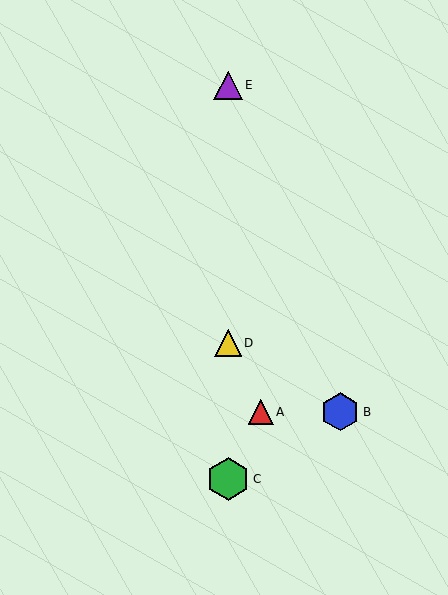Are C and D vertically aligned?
Yes, both are at x≈228.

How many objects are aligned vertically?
3 objects (C, D, E) are aligned vertically.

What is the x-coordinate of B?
Object B is at x≈340.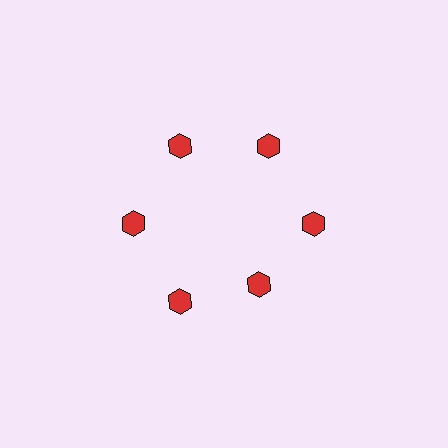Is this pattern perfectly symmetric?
No. The 6 red hexagons are arranged in a ring, but one element near the 5 o'clock position is pulled inward toward the center, breaking the 6-fold rotational symmetry.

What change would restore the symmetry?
The symmetry would be restored by moving it outward, back onto the ring so that all 6 hexagons sit at equal angles and equal distance from the center.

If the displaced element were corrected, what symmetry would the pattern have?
It would have 6-fold rotational symmetry — the pattern would map onto itself every 60 degrees.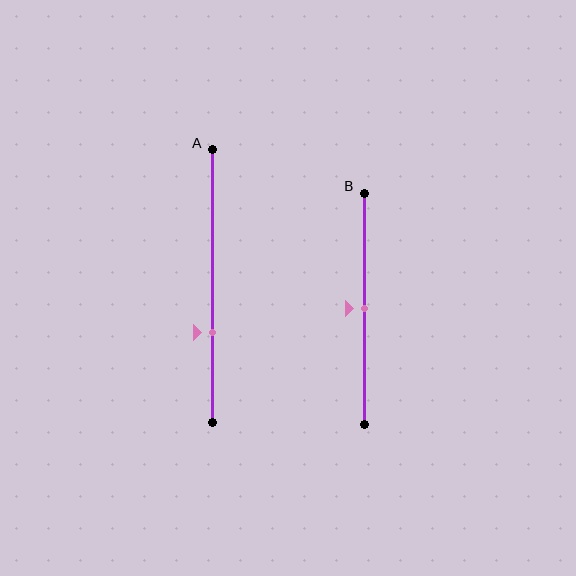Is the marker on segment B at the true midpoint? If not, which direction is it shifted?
Yes, the marker on segment B is at the true midpoint.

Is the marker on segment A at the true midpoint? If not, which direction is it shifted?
No, the marker on segment A is shifted downward by about 17% of the segment length.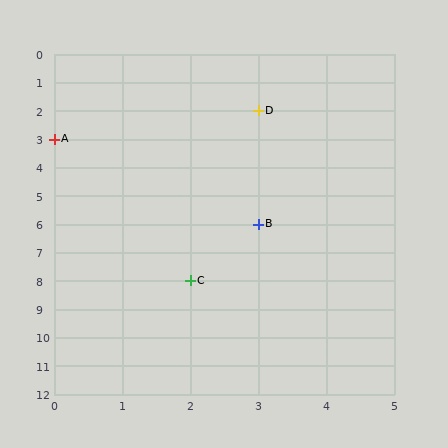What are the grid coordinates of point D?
Point D is at grid coordinates (3, 2).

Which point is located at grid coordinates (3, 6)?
Point B is at (3, 6).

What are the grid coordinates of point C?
Point C is at grid coordinates (2, 8).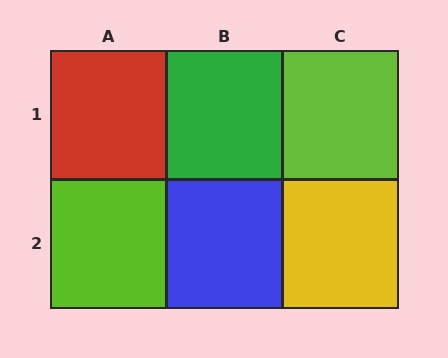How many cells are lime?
2 cells are lime.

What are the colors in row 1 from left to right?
Red, green, lime.